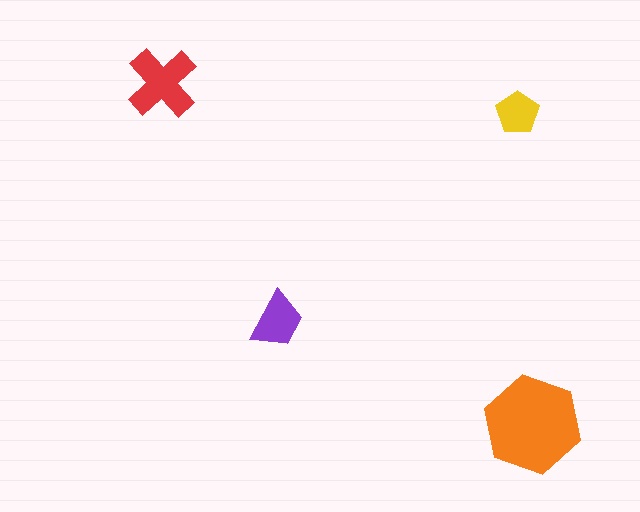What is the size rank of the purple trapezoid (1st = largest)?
3rd.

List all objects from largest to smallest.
The orange hexagon, the red cross, the purple trapezoid, the yellow pentagon.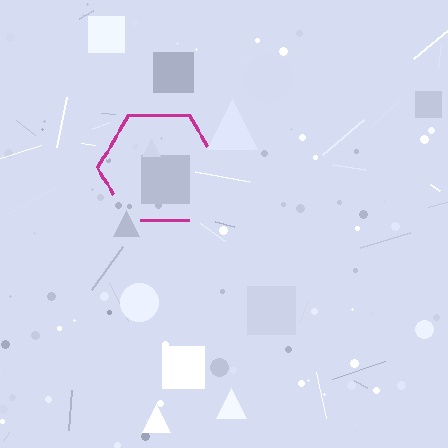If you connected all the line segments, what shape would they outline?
They would outline a hexagon.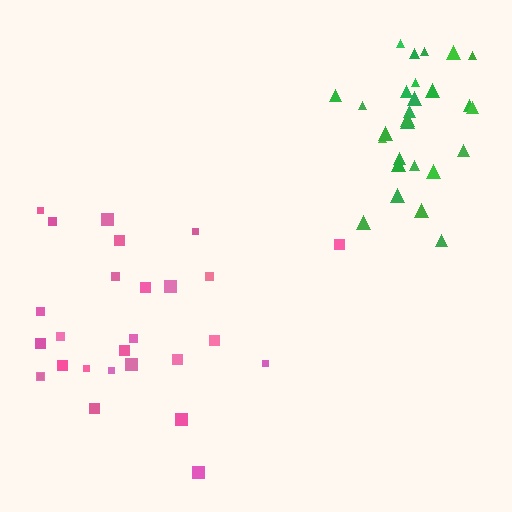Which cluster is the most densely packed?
Green.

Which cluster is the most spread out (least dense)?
Pink.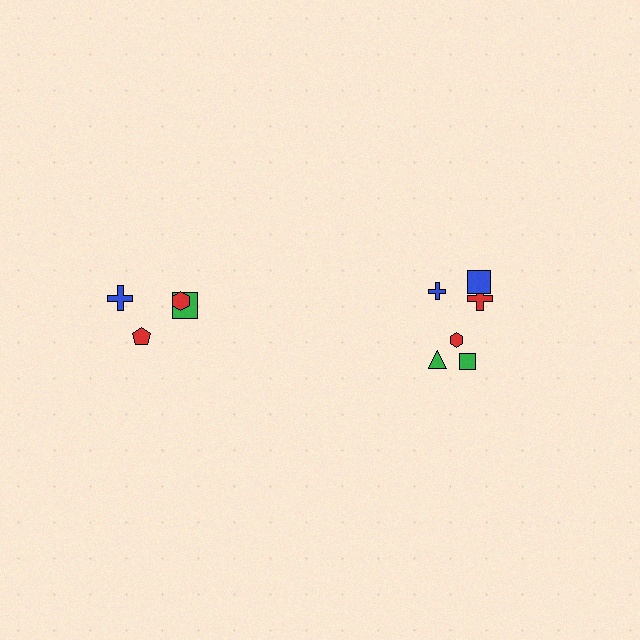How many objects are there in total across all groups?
There are 10 objects.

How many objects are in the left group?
There are 4 objects.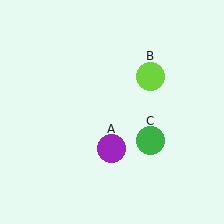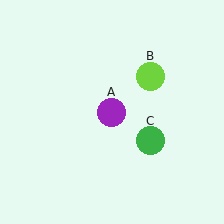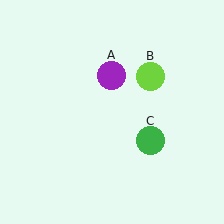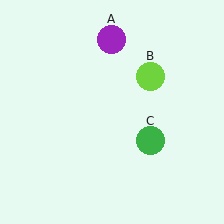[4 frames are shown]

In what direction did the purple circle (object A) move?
The purple circle (object A) moved up.